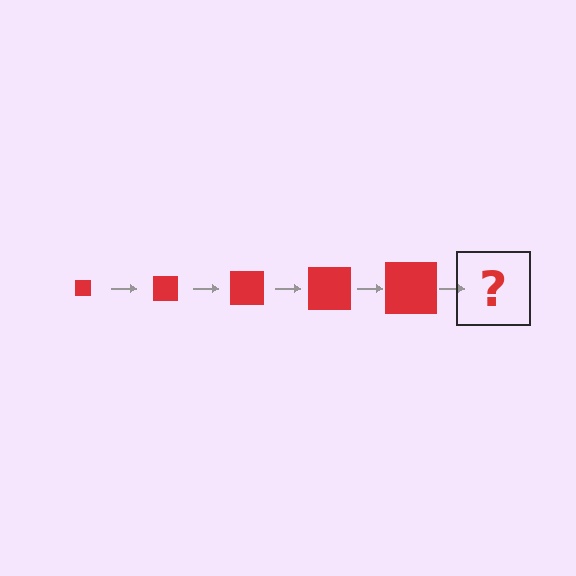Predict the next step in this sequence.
The next step is a red square, larger than the previous one.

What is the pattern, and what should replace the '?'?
The pattern is that the square gets progressively larger each step. The '?' should be a red square, larger than the previous one.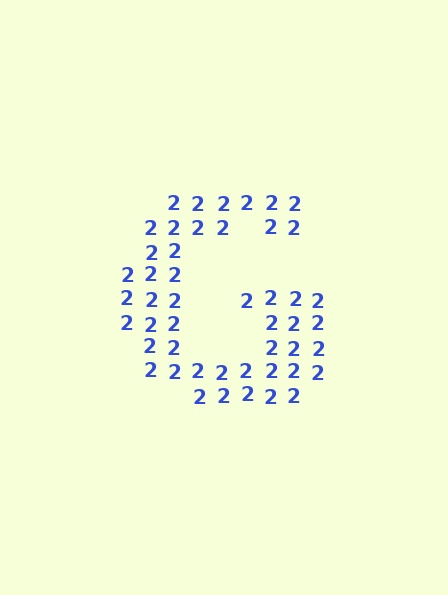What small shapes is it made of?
It is made of small digit 2's.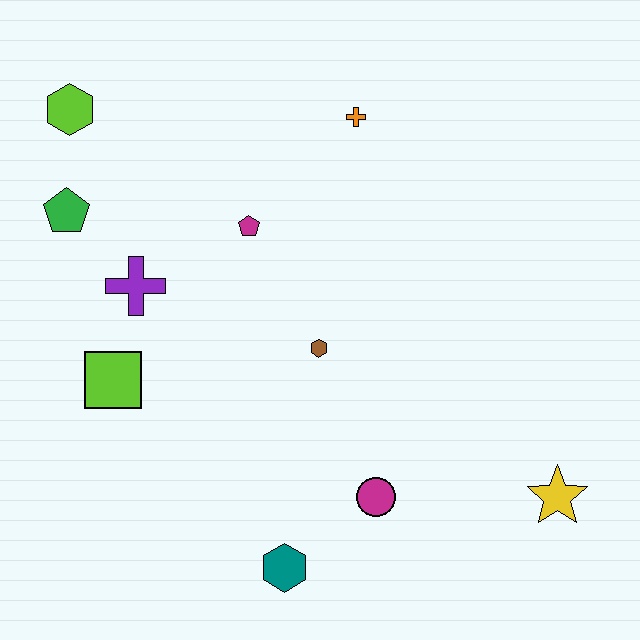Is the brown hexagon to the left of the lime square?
No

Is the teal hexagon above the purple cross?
No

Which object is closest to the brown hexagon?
The magenta pentagon is closest to the brown hexagon.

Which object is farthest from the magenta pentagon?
The yellow star is farthest from the magenta pentagon.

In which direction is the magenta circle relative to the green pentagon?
The magenta circle is to the right of the green pentagon.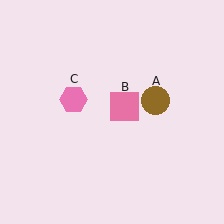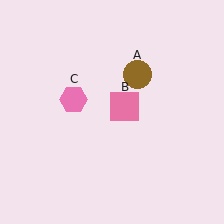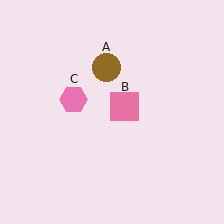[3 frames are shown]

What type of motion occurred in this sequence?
The brown circle (object A) rotated counterclockwise around the center of the scene.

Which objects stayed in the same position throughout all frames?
Pink square (object B) and pink hexagon (object C) remained stationary.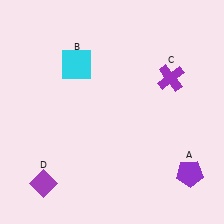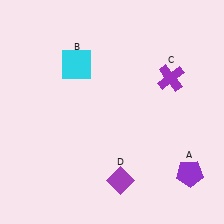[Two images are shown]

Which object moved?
The purple diamond (D) moved right.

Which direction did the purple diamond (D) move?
The purple diamond (D) moved right.